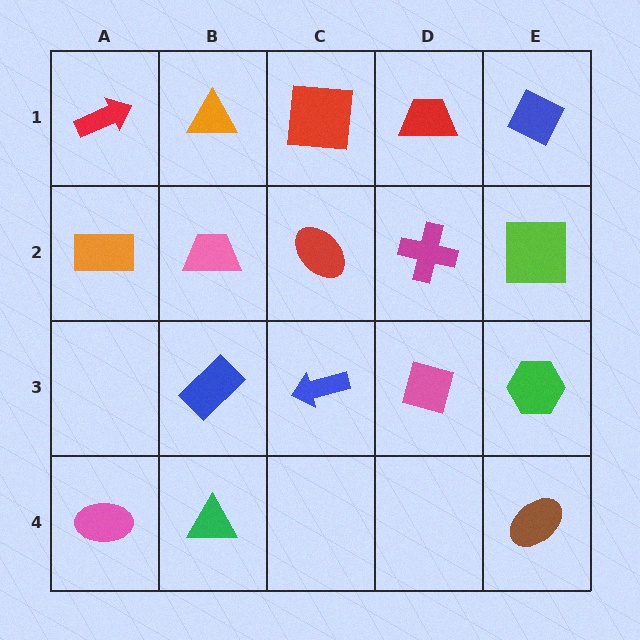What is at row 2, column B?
A pink trapezoid.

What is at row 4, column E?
A brown ellipse.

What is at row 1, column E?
A blue diamond.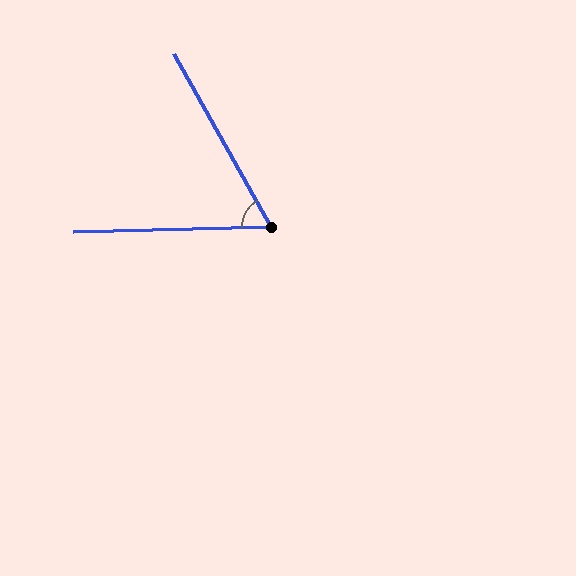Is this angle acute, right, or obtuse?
It is acute.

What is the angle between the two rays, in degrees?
Approximately 62 degrees.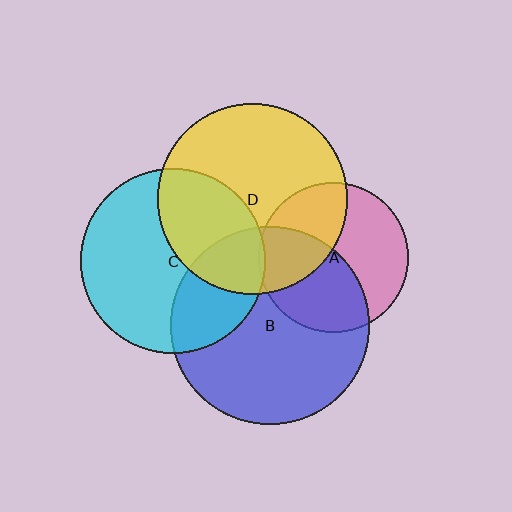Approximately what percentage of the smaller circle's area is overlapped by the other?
Approximately 35%.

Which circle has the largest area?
Circle B (blue).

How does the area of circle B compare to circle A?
Approximately 1.8 times.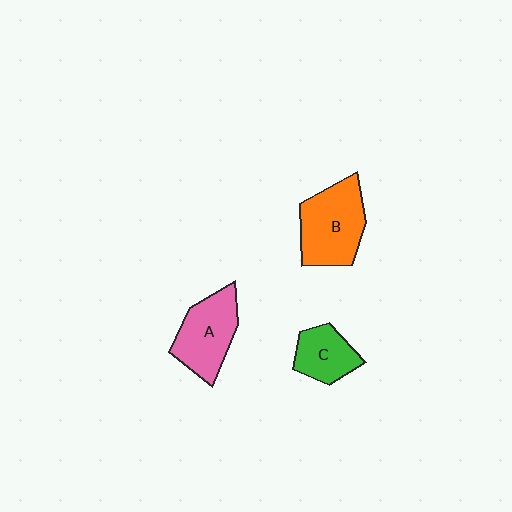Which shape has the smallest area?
Shape C (green).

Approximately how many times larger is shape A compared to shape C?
Approximately 1.5 times.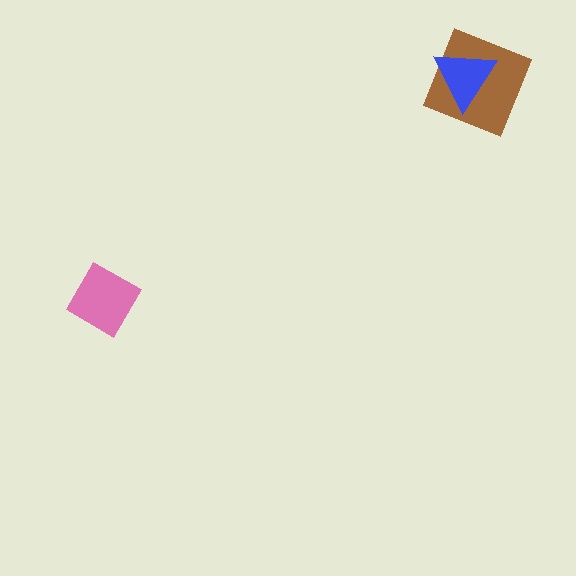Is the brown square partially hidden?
Yes, it is partially covered by another shape.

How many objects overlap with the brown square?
1 object overlaps with the brown square.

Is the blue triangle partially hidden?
No, no other shape covers it.